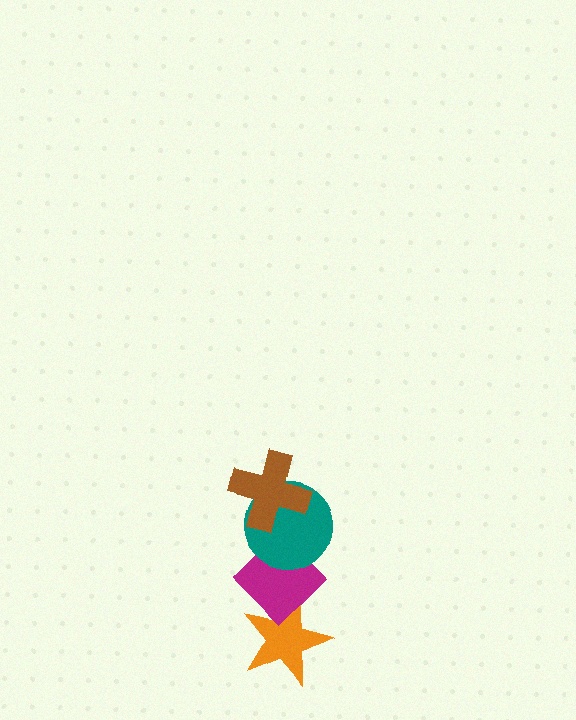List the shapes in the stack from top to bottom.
From top to bottom: the brown cross, the teal circle, the magenta diamond, the orange star.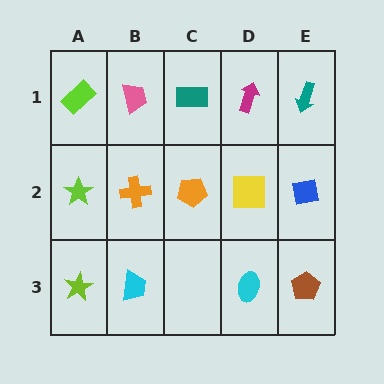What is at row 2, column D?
A yellow square.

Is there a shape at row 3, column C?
No, that cell is empty.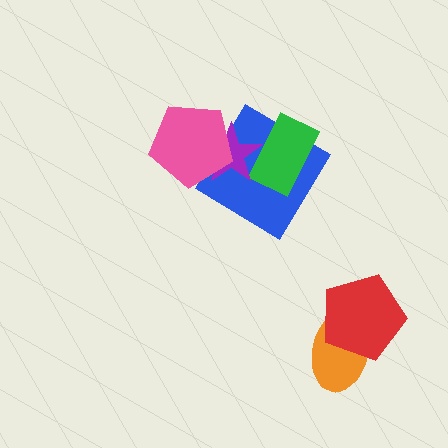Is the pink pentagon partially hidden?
No, no other shape covers it.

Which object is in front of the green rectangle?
The purple star is in front of the green rectangle.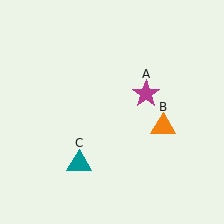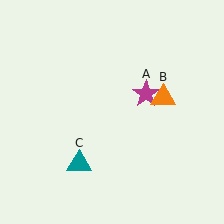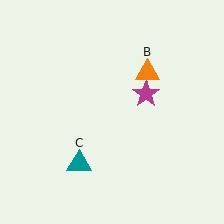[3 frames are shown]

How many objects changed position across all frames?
1 object changed position: orange triangle (object B).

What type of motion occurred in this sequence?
The orange triangle (object B) rotated counterclockwise around the center of the scene.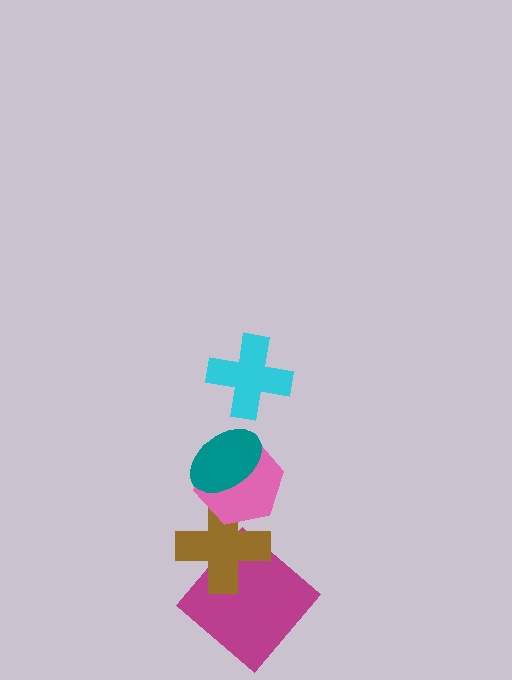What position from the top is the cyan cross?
The cyan cross is 1st from the top.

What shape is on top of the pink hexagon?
The teal ellipse is on top of the pink hexagon.